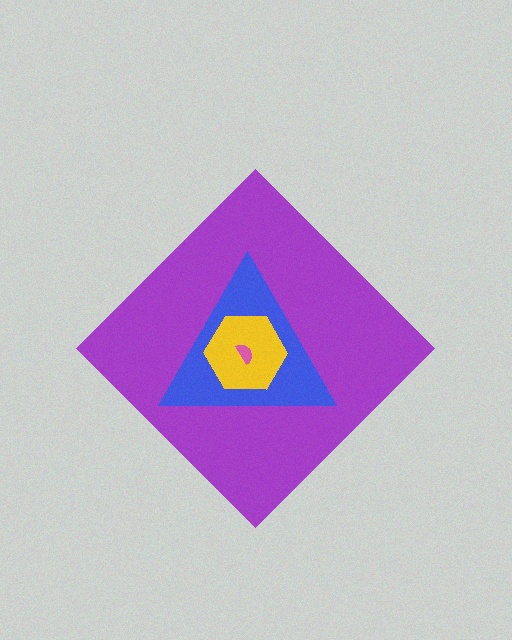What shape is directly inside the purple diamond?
The blue triangle.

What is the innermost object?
The pink semicircle.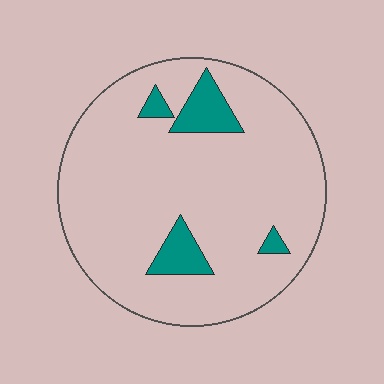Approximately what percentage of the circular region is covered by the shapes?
Approximately 10%.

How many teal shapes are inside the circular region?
4.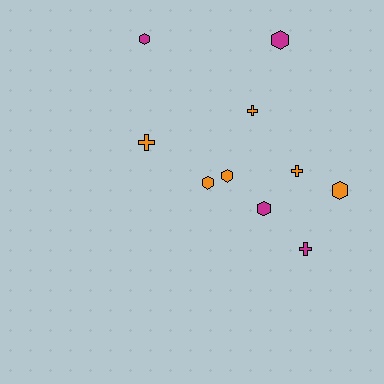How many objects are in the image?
There are 10 objects.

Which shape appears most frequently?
Hexagon, with 6 objects.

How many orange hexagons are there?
There are 3 orange hexagons.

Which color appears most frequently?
Orange, with 6 objects.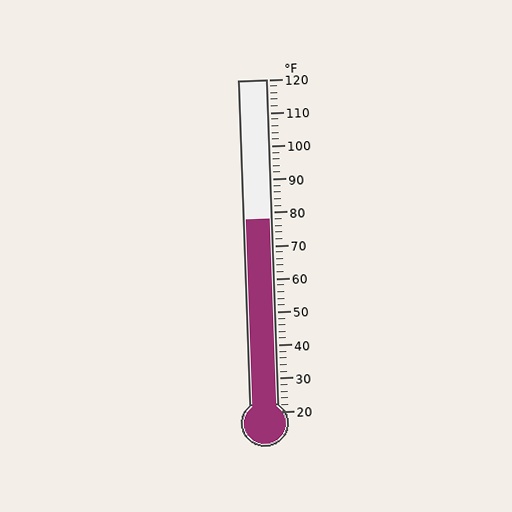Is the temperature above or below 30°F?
The temperature is above 30°F.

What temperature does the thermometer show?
The thermometer shows approximately 78°F.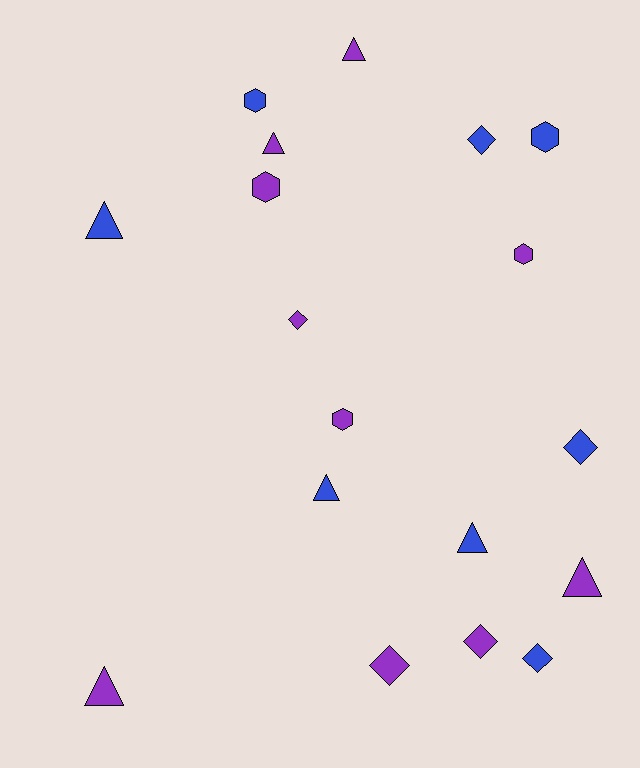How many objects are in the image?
There are 18 objects.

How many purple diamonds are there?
There are 3 purple diamonds.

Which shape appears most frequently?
Triangle, with 7 objects.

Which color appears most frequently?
Purple, with 10 objects.